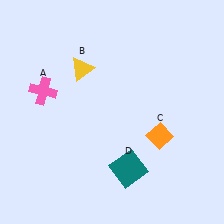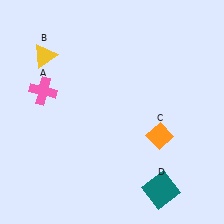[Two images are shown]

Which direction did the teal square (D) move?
The teal square (D) moved right.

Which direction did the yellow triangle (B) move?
The yellow triangle (B) moved left.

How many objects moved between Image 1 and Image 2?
2 objects moved between the two images.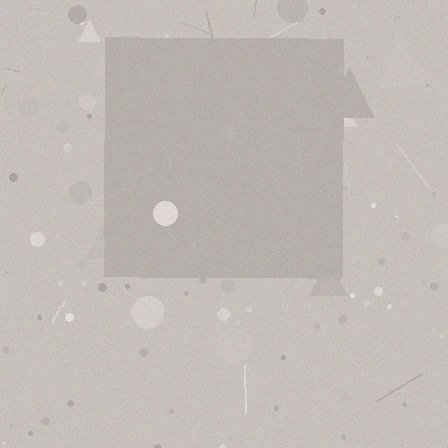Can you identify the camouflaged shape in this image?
The camouflaged shape is a square.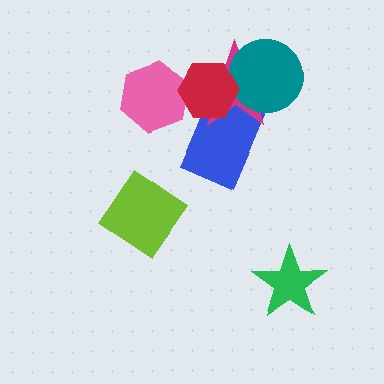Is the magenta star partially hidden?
Yes, it is partially covered by another shape.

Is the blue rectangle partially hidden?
Yes, it is partially covered by another shape.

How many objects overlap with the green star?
0 objects overlap with the green star.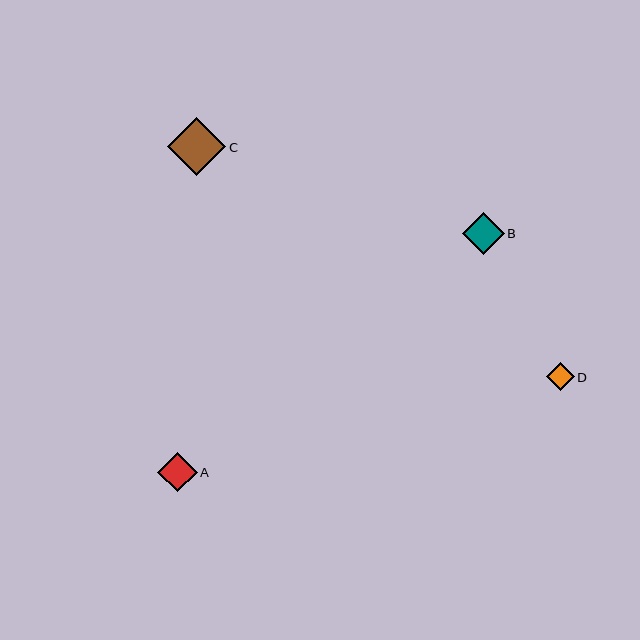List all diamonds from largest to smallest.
From largest to smallest: C, B, A, D.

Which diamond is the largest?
Diamond C is the largest with a size of approximately 58 pixels.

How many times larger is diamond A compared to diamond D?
Diamond A is approximately 1.4 times the size of diamond D.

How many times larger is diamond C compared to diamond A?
Diamond C is approximately 1.5 times the size of diamond A.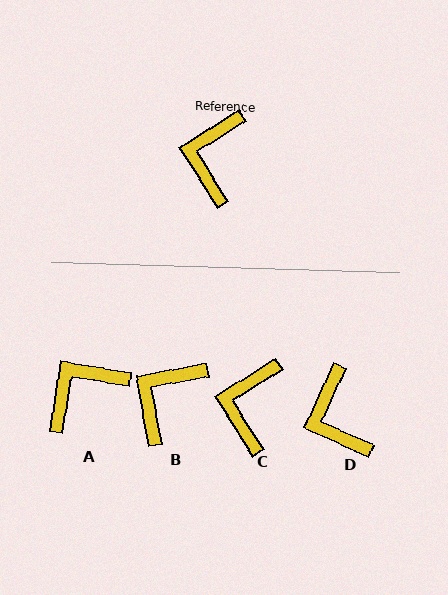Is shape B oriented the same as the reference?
No, it is off by about 22 degrees.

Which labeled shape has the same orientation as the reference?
C.